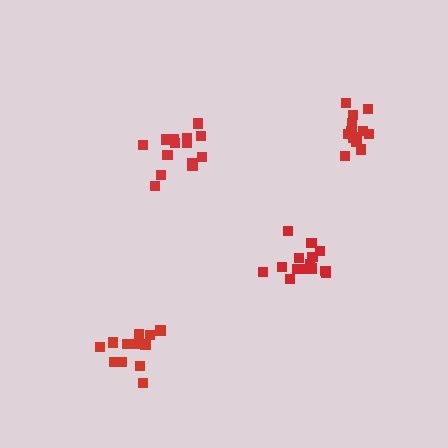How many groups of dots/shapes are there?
There are 4 groups.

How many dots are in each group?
Group 1: 14 dots, Group 2: 14 dots, Group 3: 13 dots, Group 4: 12 dots (53 total).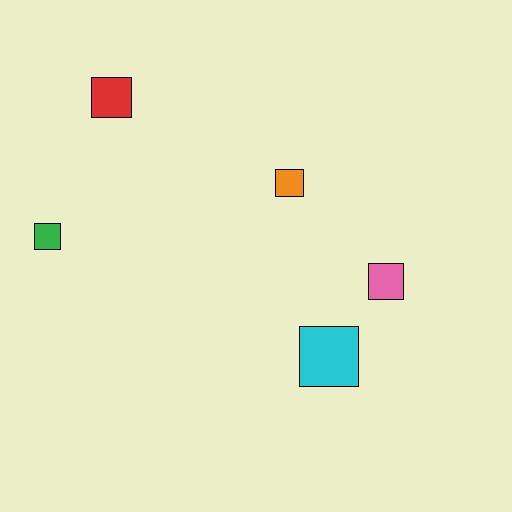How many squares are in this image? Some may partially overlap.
There are 5 squares.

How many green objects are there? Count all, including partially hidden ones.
There is 1 green object.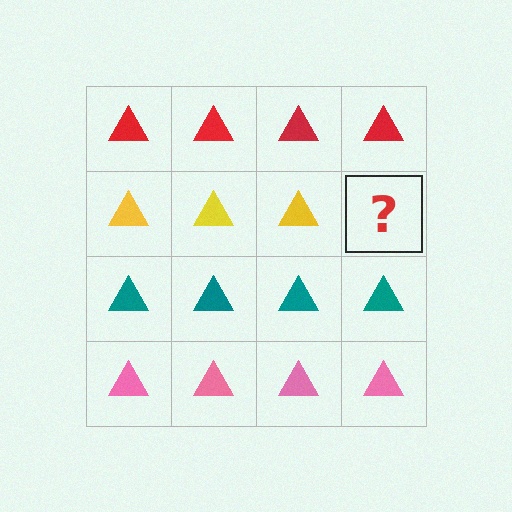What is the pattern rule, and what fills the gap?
The rule is that each row has a consistent color. The gap should be filled with a yellow triangle.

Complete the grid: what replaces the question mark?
The question mark should be replaced with a yellow triangle.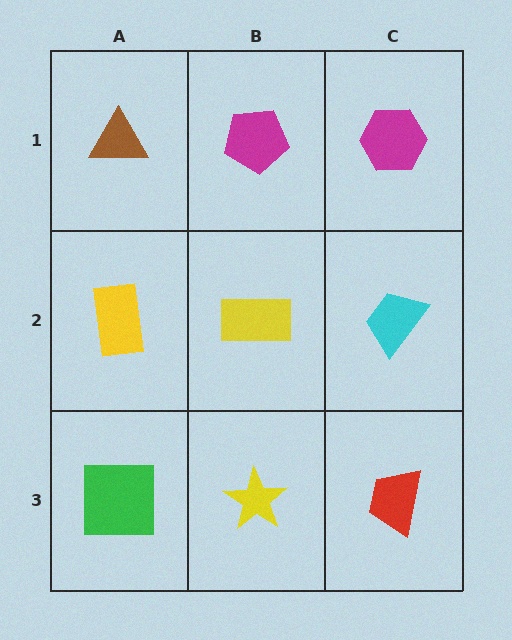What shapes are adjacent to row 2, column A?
A brown triangle (row 1, column A), a green square (row 3, column A), a yellow rectangle (row 2, column B).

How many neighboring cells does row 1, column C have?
2.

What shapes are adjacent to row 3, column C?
A cyan trapezoid (row 2, column C), a yellow star (row 3, column B).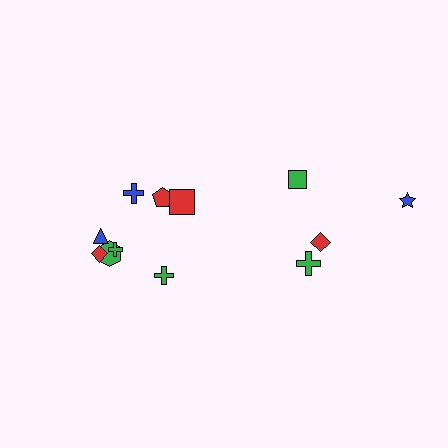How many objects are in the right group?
There are 4 objects.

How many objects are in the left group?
There are 8 objects.